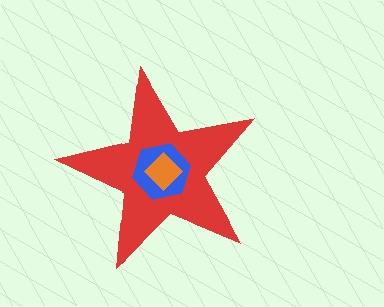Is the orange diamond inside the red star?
Yes.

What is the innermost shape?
The orange diamond.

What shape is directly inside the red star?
The blue hexagon.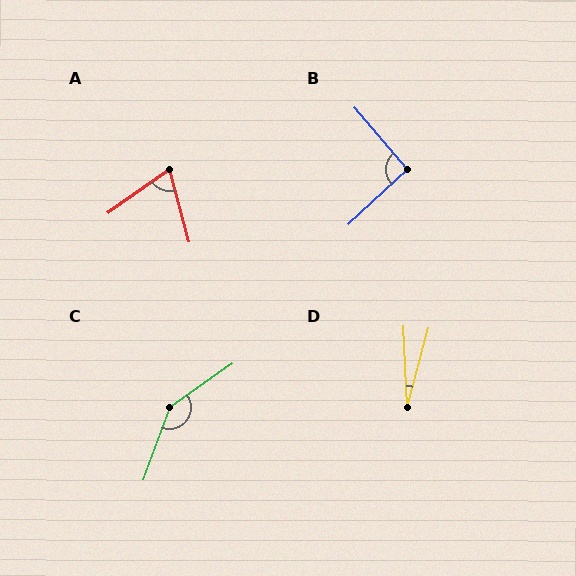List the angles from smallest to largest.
D (17°), A (70°), B (92°), C (145°).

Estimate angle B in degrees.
Approximately 92 degrees.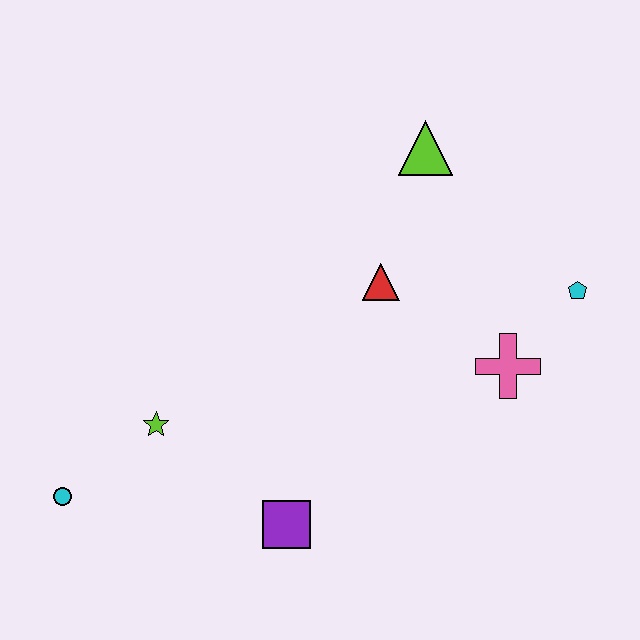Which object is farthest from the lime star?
The cyan pentagon is farthest from the lime star.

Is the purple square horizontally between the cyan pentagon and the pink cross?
No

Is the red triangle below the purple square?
No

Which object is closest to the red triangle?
The lime triangle is closest to the red triangle.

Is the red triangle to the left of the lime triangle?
Yes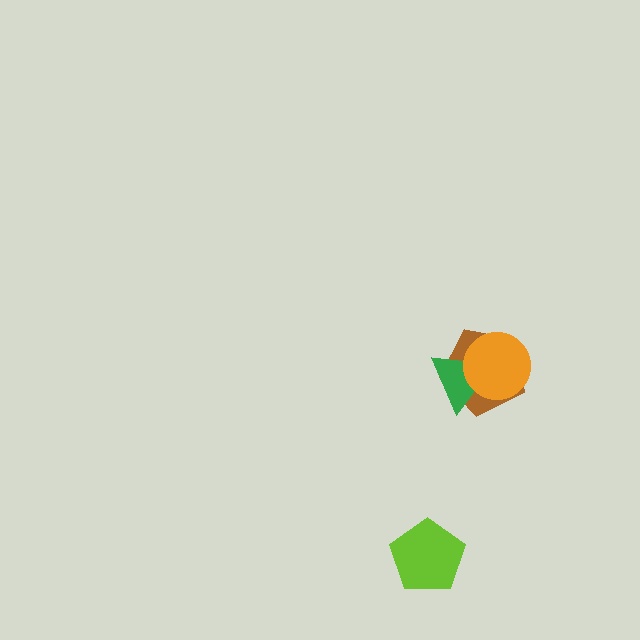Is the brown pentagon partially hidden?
Yes, it is partially covered by another shape.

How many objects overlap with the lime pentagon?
0 objects overlap with the lime pentagon.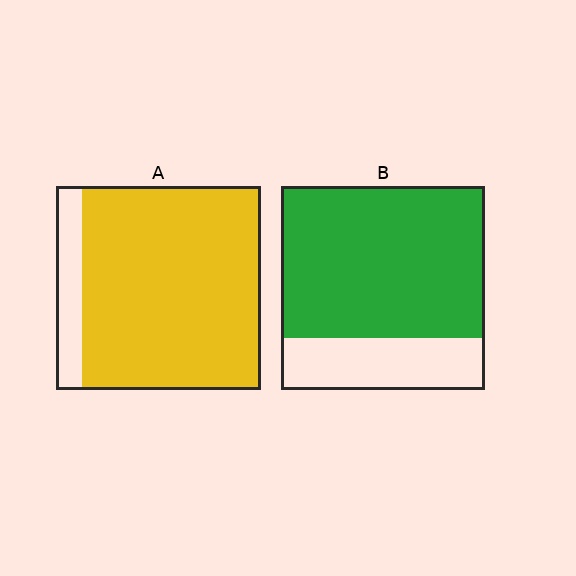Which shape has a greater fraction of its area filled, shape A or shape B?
Shape A.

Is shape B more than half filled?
Yes.